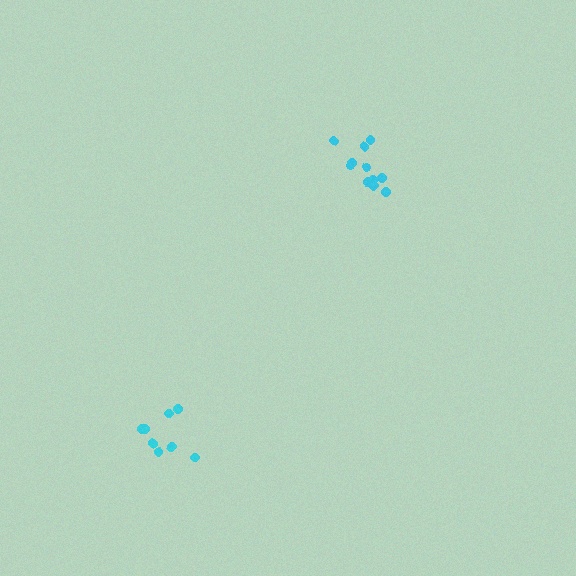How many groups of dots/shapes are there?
There are 2 groups.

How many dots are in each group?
Group 1: 11 dots, Group 2: 8 dots (19 total).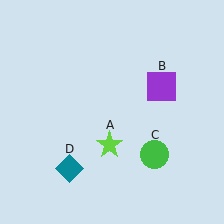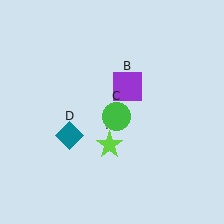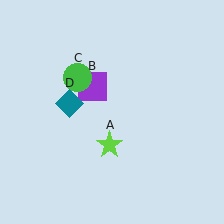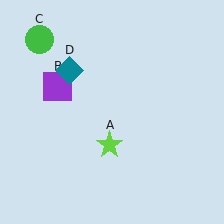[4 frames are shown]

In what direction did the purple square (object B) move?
The purple square (object B) moved left.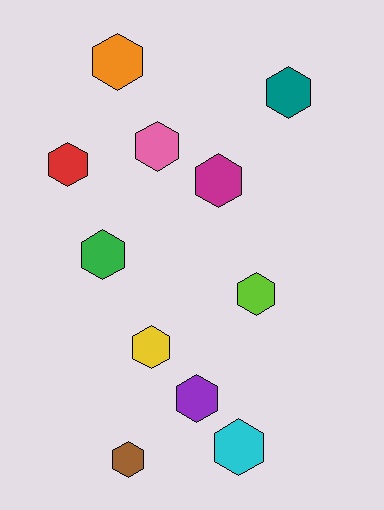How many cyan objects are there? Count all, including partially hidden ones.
There is 1 cyan object.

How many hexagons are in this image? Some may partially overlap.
There are 11 hexagons.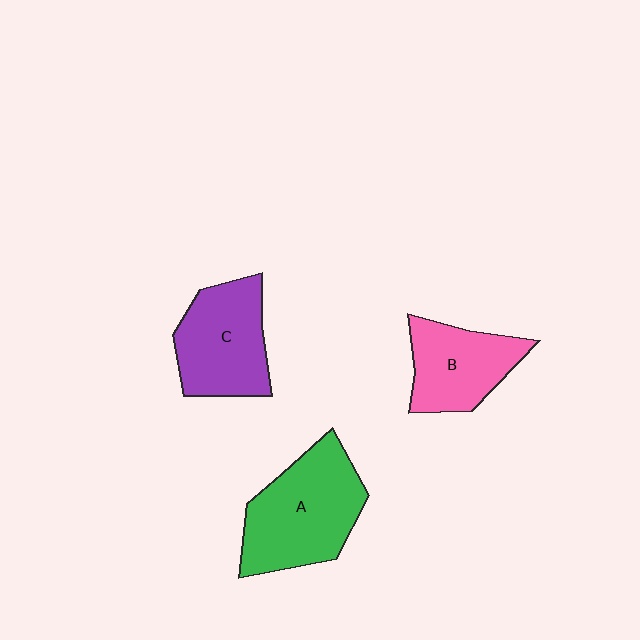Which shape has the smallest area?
Shape B (pink).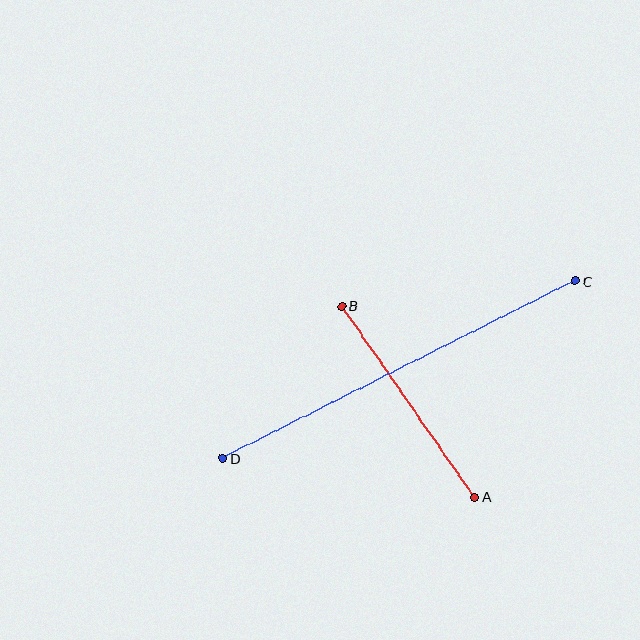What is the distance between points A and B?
The distance is approximately 233 pixels.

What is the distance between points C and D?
The distance is approximately 395 pixels.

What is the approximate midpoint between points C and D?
The midpoint is at approximately (399, 370) pixels.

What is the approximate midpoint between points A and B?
The midpoint is at approximately (408, 401) pixels.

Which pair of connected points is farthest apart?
Points C and D are farthest apart.